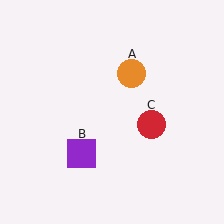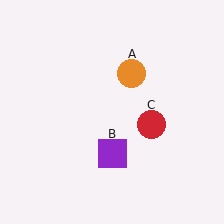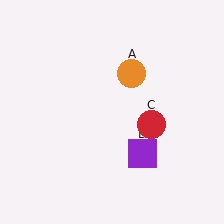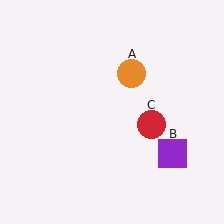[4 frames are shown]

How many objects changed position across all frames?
1 object changed position: purple square (object B).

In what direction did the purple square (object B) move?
The purple square (object B) moved right.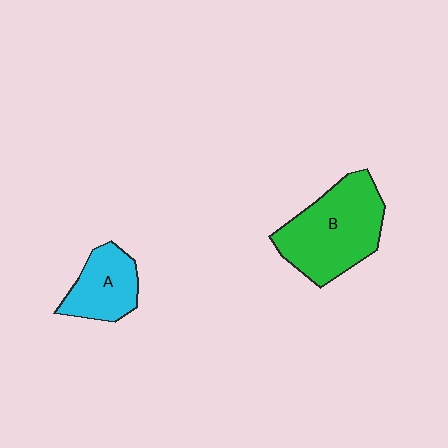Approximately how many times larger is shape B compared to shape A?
Approximately 1.8 times.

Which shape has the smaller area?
Shape A (cyan).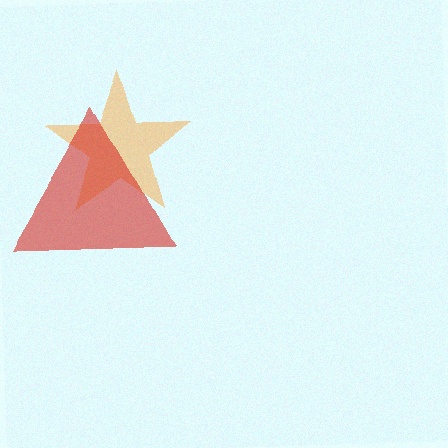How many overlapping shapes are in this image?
There are 2 overlapping shapes in the image.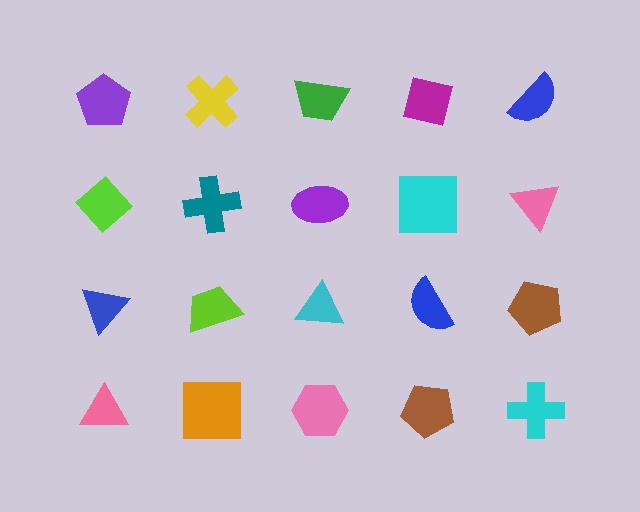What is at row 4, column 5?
A cyan cross.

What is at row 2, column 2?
A teal cross.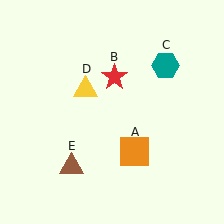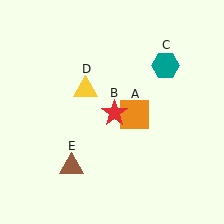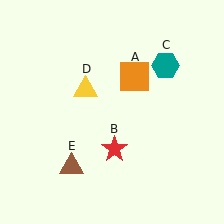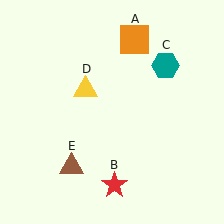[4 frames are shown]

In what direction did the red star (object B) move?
The red star (object B) moved down.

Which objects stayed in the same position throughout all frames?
Teal hexagon (object C) and yellow triangle (object D) and brown triangle (object E) remained stationary.